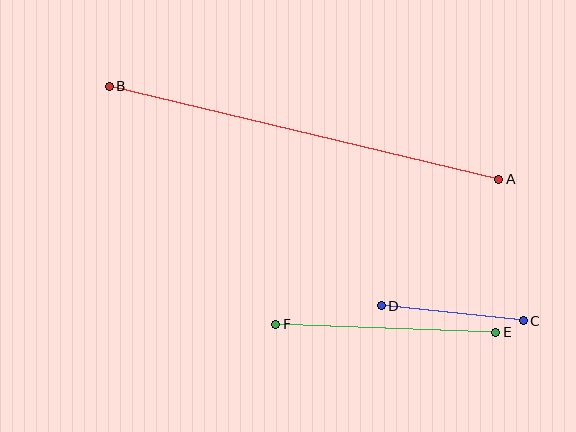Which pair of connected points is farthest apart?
Points A and B are farthest apart.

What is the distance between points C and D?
The distance is approximately 142 pixels.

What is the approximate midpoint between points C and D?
The midpoint is at approximately (452, 313) pixels.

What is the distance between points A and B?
The distance is approximately 400 pixels.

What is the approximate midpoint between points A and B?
The midpoint is at approximately (304, 133) pixels.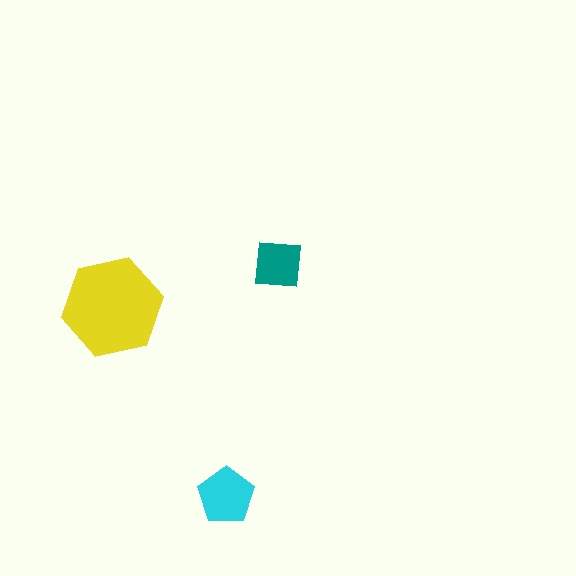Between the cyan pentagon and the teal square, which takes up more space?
The cyan pentagon.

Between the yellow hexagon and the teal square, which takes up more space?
The yellow hexagon.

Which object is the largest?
The yellow hexagon.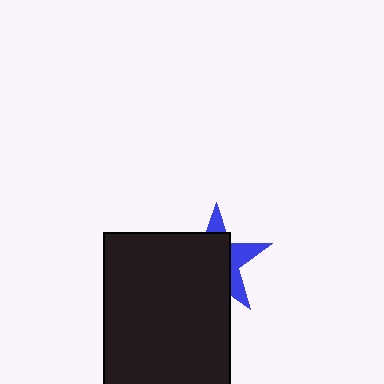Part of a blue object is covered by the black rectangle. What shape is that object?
It is a star.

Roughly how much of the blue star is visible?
A small part of it is visible (roughly 33%).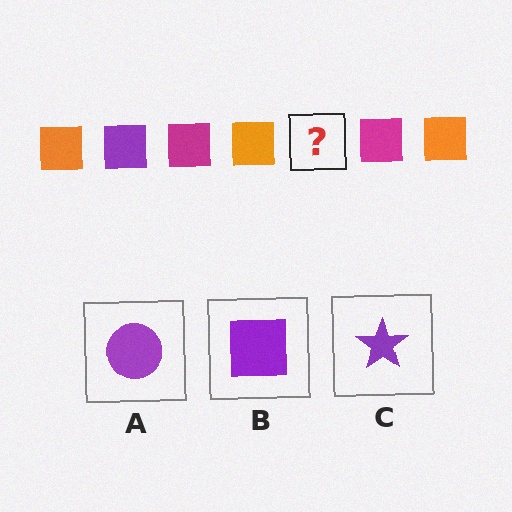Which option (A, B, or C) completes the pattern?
B.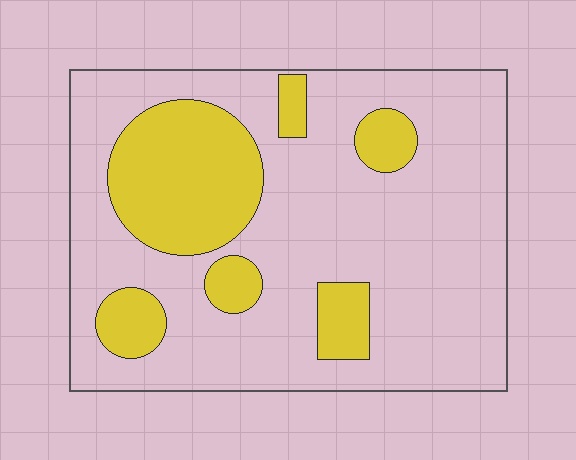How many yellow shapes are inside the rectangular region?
6.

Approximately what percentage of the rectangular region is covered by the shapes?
Approximately 25%.